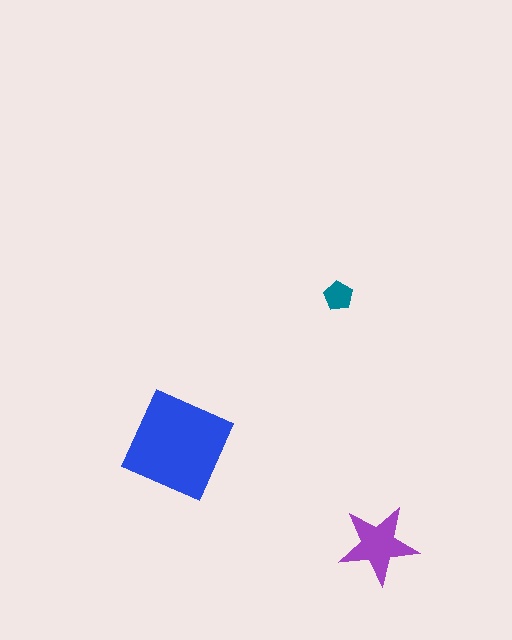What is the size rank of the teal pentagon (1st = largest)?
3rd.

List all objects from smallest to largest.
The teal pentagon, the purple star, the blue square.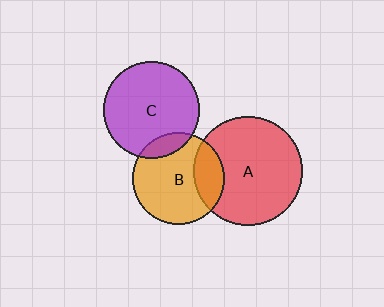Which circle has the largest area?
Circle A (red).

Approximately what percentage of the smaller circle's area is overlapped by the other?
Approximately 10%.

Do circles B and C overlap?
Yes.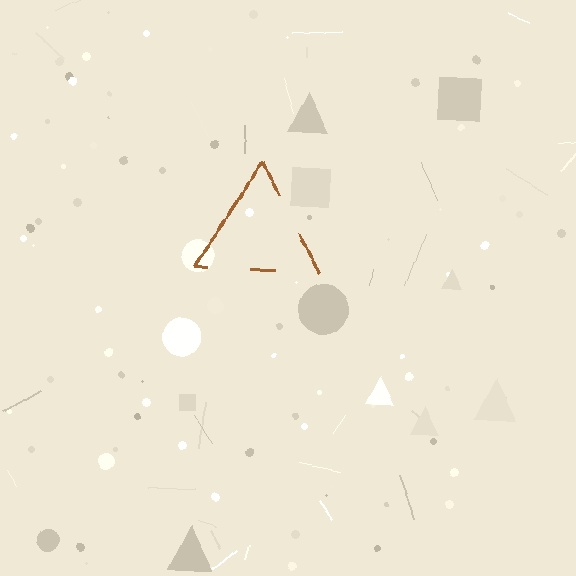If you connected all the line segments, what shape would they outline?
They would outline a triangle.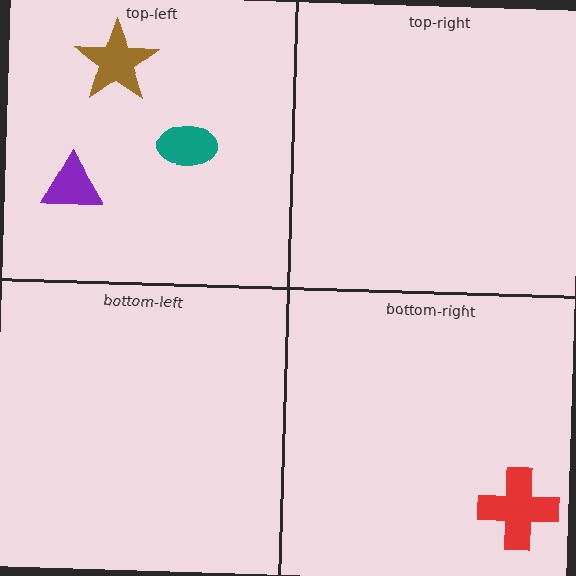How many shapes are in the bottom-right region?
1.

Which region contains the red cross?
The bottom-right region.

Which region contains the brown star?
The top-left region.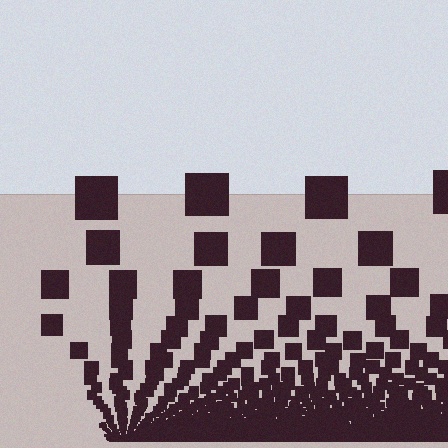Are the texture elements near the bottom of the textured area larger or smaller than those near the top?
Smaller. The gradient is inverted — elements near the bottom are smaller and denser.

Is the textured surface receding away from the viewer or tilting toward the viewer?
The surface appears to tilt toward the viewer. Texture elements get larger and sparser toward the top.